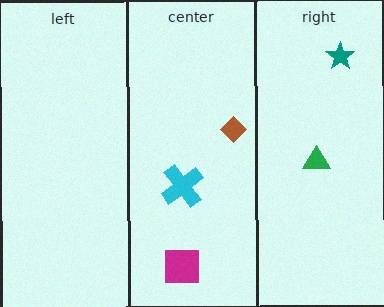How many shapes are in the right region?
2.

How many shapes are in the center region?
3.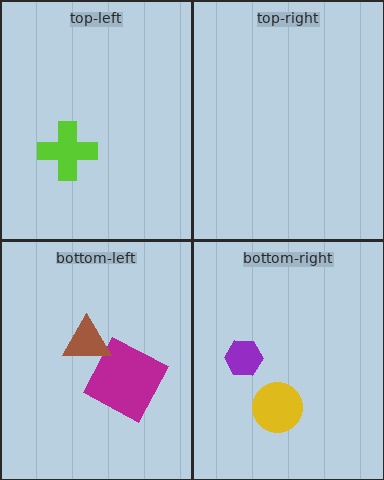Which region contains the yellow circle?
The bottom-right region.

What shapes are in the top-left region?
The lime cross.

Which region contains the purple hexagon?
The bottom-right region.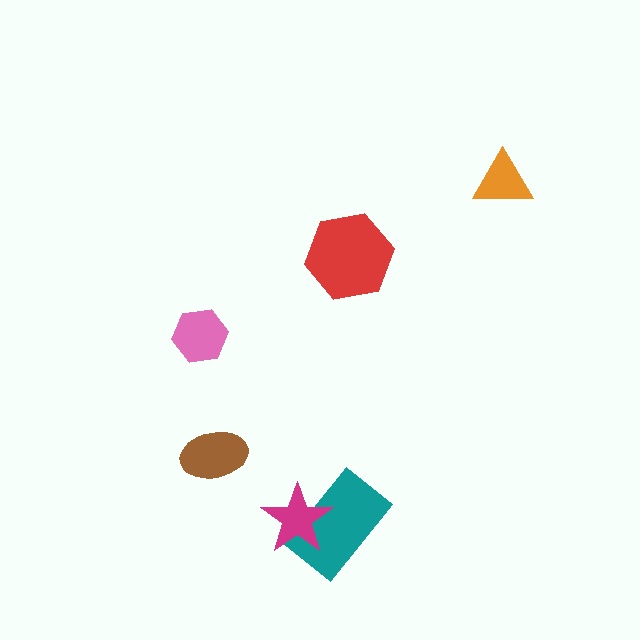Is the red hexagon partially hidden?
No, no other shape covers it.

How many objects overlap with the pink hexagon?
0 objects overlap with the pink hexagon.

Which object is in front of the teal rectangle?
The magenta star is in front of the teal rectangle.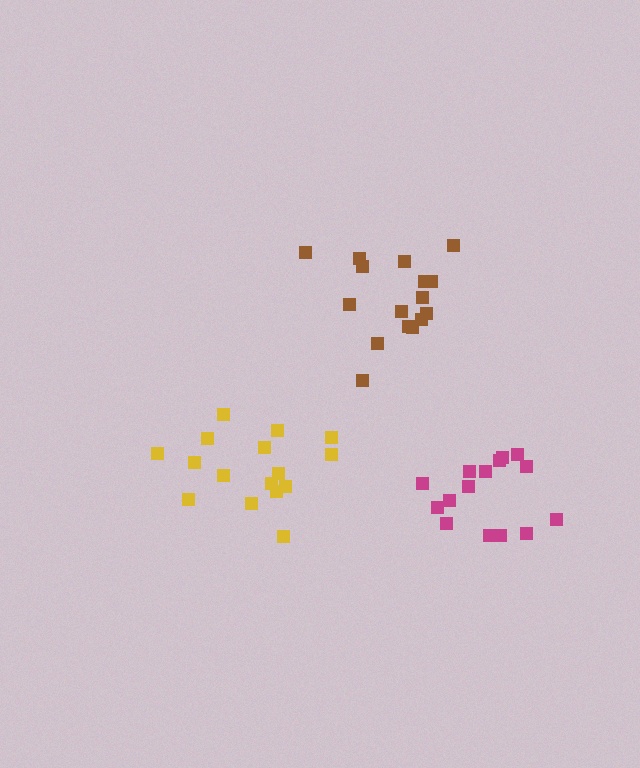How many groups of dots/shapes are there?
There are 3 groups.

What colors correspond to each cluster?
The clusters are colored: yellow, brown, magenta.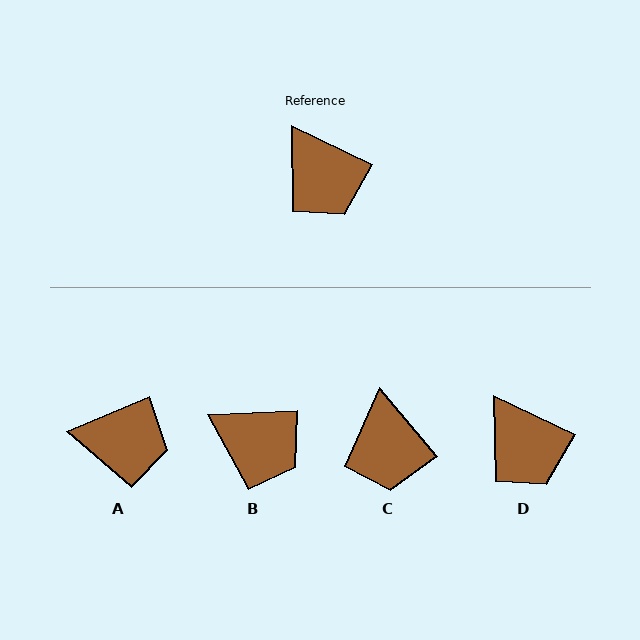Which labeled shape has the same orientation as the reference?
D.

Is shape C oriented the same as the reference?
No, it is off by about 25 degrees.